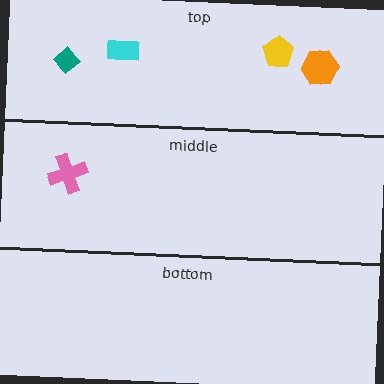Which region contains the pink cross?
The middle region.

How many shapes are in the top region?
4.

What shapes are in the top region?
The teal diamond, the cyan rectangle, the orange hexagon, the yellow pentagon.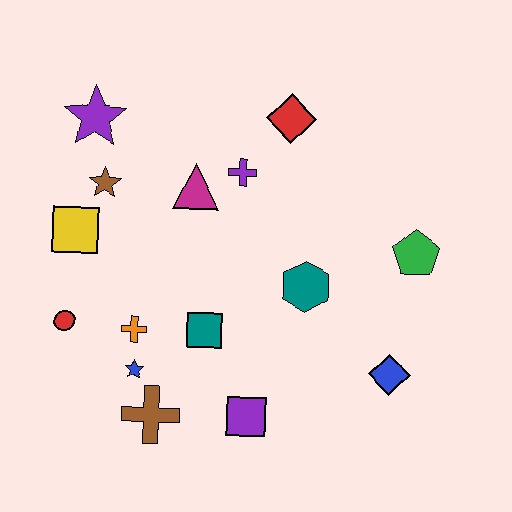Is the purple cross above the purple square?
Yes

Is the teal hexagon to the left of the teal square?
No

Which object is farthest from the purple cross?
The brown cross is farthest from the purple cross.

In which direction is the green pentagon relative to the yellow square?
The green pentagon is to the right of the yellow square.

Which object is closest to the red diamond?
The purple cross is closest to the red diamond.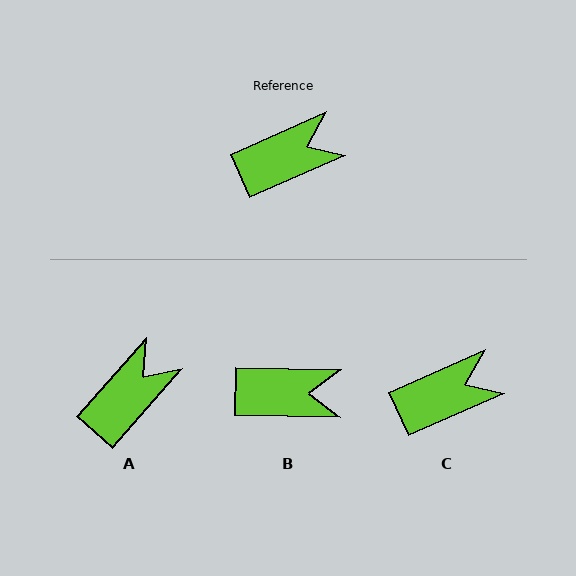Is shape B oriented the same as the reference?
No, it is off by about 25 degrees.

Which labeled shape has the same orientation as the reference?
C.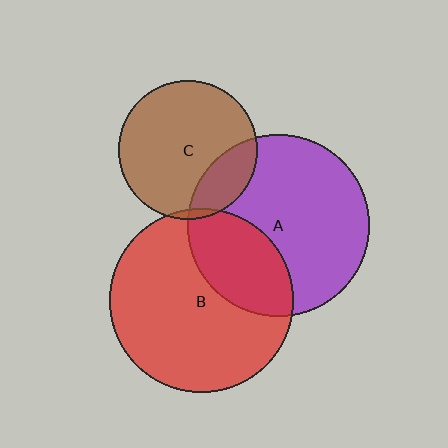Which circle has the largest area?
Circle B (red).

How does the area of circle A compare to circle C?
Approximately 1.7 times.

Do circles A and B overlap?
Yes.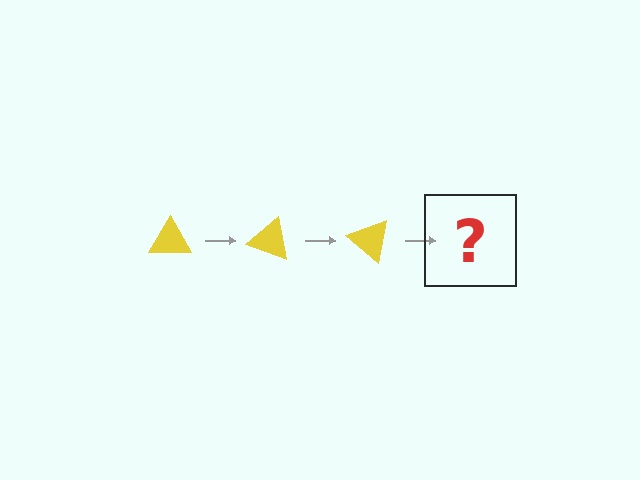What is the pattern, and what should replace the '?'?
The pattern is that the triangle rotates 20 degrees each step. The '?' should be a yellow triangle rotated 60 degrees.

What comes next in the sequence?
The next element should be a yellow triangle rotated 60 degrees.